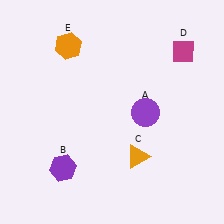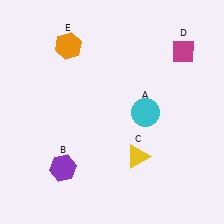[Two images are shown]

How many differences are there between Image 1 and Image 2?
There are 2 differences between the two images.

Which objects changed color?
A changed from purple to cyan. C changed from orange to yellow.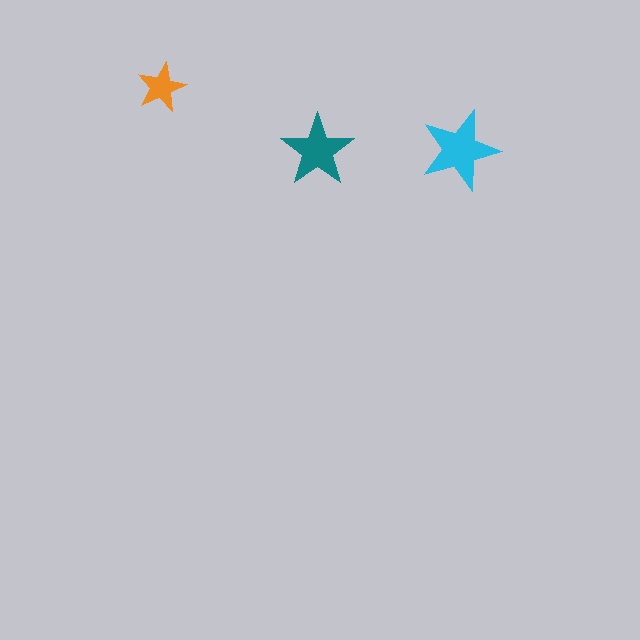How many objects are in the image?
There are 3 objects in the image.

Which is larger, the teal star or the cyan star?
The cyan one.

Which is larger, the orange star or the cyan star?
The cyan one.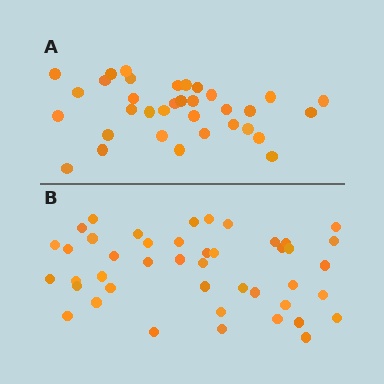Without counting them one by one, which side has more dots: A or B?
Region B (the bottom region) has more dots.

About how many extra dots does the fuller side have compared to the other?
Region B has roughly 10 or so more dots than region A.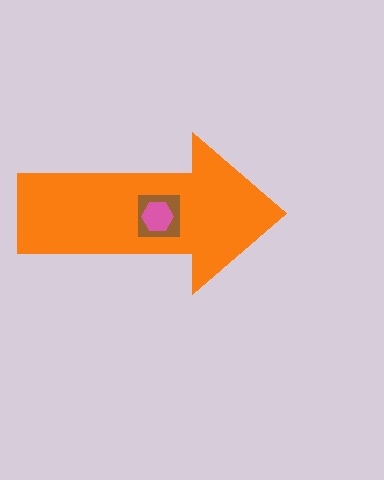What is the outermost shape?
The orange arrow.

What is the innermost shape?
The pink hexagon.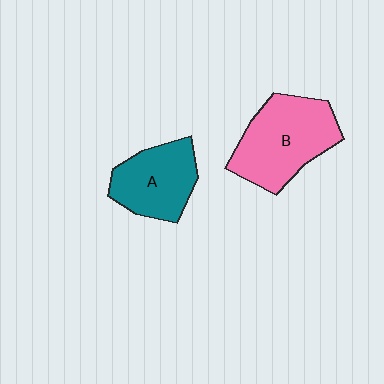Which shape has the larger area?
Shape B (pink).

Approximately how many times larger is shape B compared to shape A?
Approximately 1.3 times.